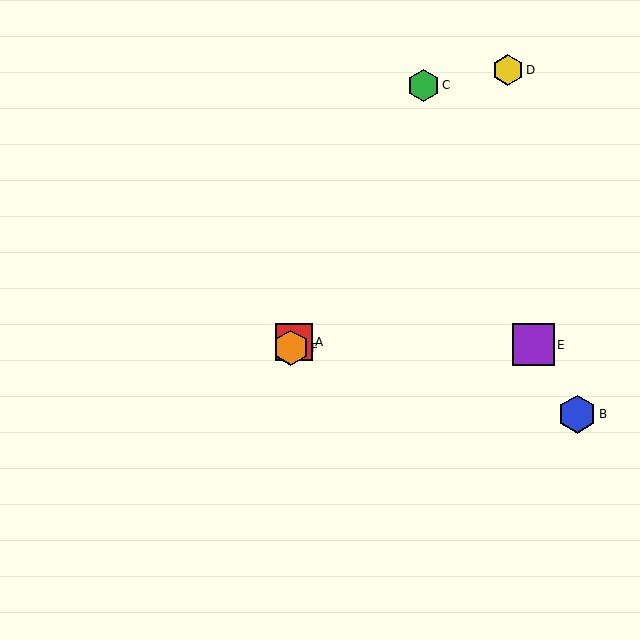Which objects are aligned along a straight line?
Objects A, C, F are aligned along a straight line.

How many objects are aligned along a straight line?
3 objects (A, C, F) are aligned along a straight line.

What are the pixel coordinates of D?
Object D is at (508, 70).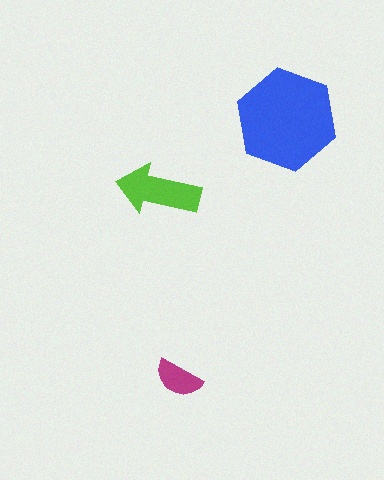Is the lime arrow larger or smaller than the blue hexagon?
Smaller.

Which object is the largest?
The blue hexagon.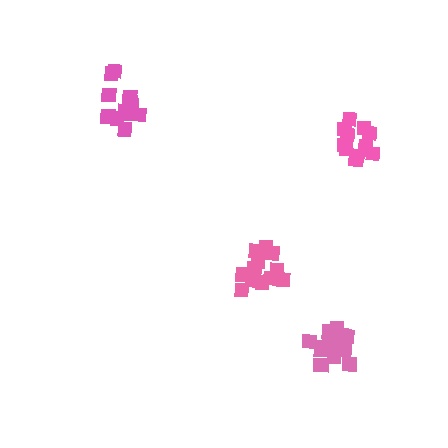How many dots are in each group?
Group 1: 17 dots, Group 2: 12 dots, Group 3: 14 dots, Group 4: 14 dots (57 total).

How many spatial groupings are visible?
There are 4 spatial groupings.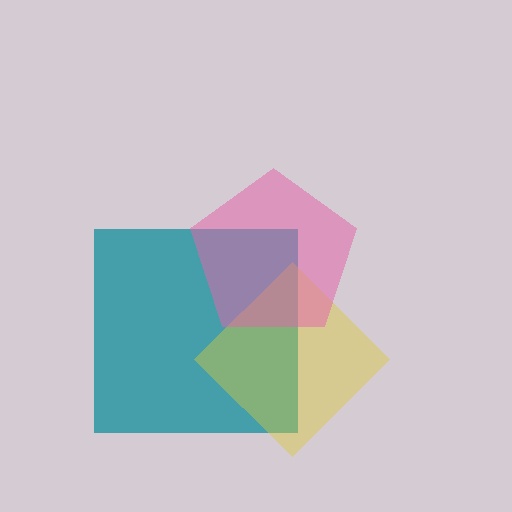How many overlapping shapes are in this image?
There are 3 overlapping shapes in the image.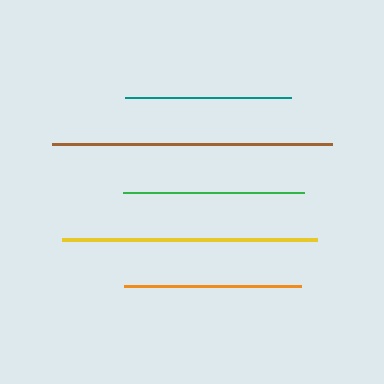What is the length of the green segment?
The green segment is approximately 180 pixels long.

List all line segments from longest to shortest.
From longest to shortest: brown, yellow, green, orange, teal.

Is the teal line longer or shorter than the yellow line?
The yellow line is longer than the teal line.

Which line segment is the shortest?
The teal line is the shortest at approximately 166 pixels.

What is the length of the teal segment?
The teal segment is approximately 166 pixels long.